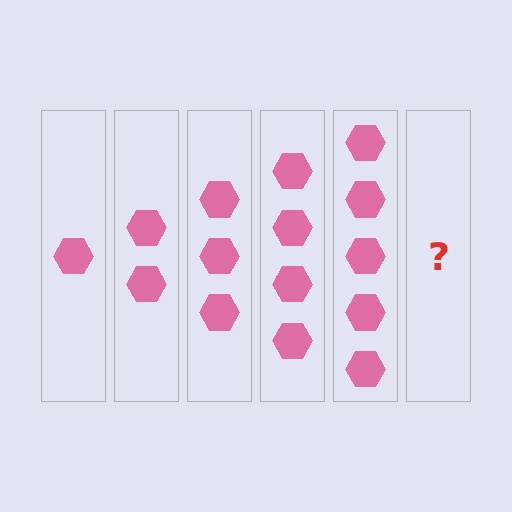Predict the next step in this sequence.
The next step is 6 hexagons.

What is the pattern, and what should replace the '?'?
The pattern is that each step adds one more hexagon. The '?' should be 6 hexagons.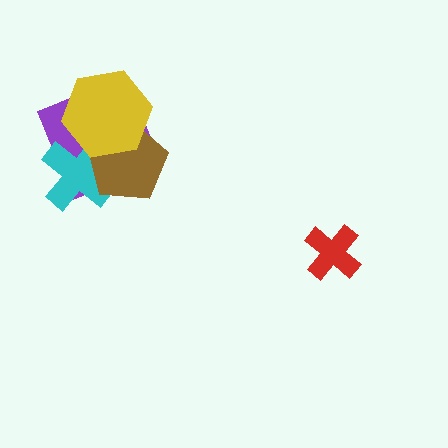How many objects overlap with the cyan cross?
3 objects overlap with the cyan cross.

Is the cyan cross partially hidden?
Yes, it is partially covered by another shape.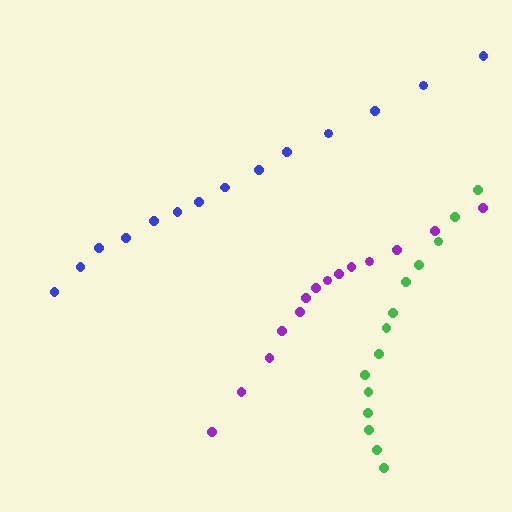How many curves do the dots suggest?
There are 3 distinct paths.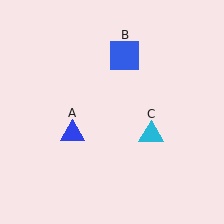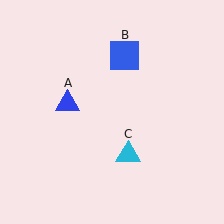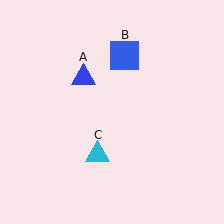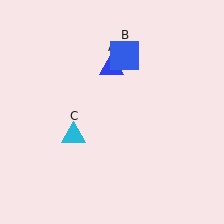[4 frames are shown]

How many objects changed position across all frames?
2 objects changed position: blue triangle (object A), cyan triangle (object C).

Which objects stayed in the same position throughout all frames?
Blue square (object B) remained stationary.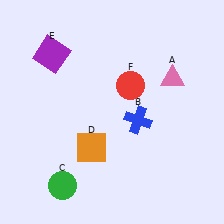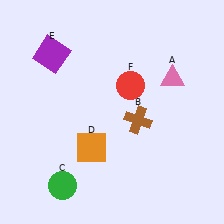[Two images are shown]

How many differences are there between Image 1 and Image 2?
There is 1 difference between the two images.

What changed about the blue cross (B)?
In Image 1, B is blue. In Image 2, it changed to brown.